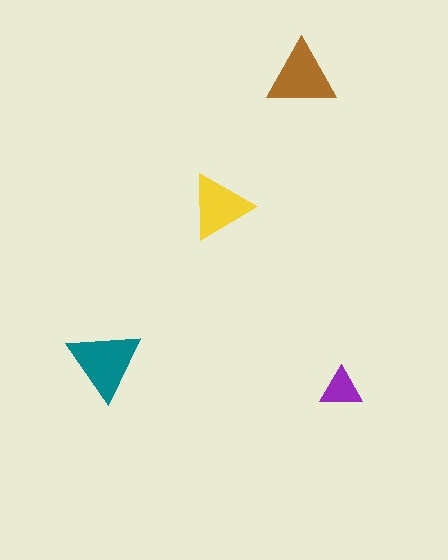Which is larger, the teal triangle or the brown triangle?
The teal one.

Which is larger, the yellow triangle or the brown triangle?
The brown one.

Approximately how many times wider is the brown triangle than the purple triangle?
About 1.5 times wider.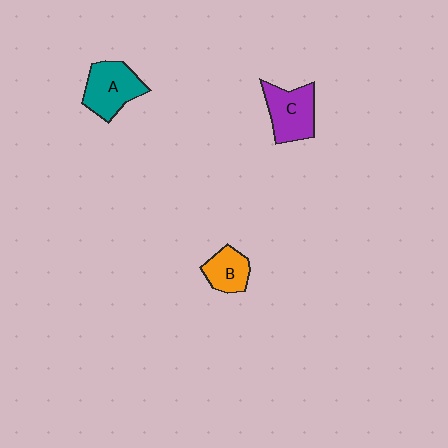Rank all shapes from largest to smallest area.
From largest to smallest: A (teal), C (purple), B (orange).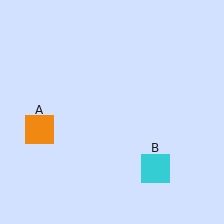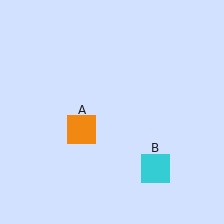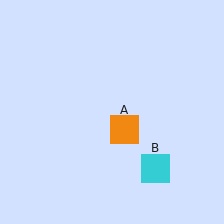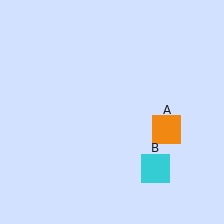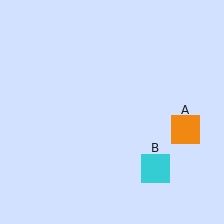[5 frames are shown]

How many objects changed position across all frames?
1 object changed position: orange square (object A).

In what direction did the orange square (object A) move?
The orange square (object A) moved right.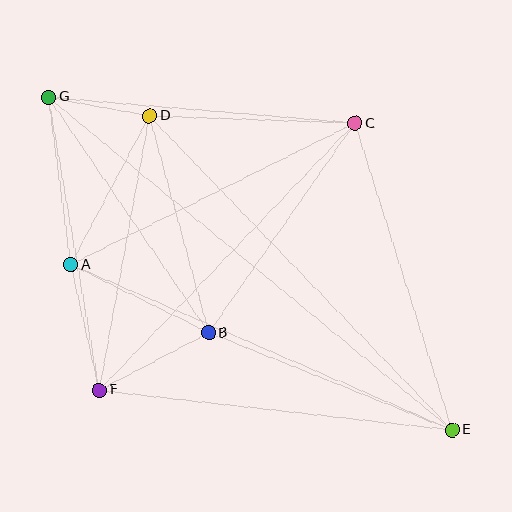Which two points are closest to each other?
Points D and G are closest to each other.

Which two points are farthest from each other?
Points E and G are farthest from each other.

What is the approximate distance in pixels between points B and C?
The distance between B and C is approximately 256 pixels.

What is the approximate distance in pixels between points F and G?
The distance between F and G is approximately 297 pixels.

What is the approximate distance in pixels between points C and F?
The distance between C and F is approximately 370 pixels.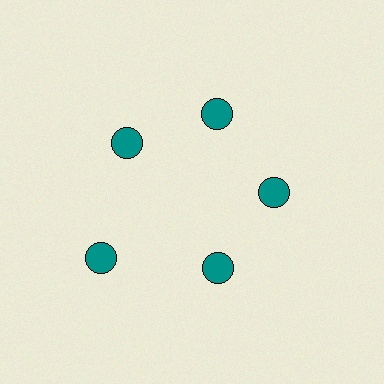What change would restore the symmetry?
The symmetry would be restored by moving it inward, back onto the ring so that all 5 circles sit at equal angles and equal distance from the center.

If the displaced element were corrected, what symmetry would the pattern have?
It would have 5-fold rotational symmetry — the pattern would map onto itself every 72 degrees.